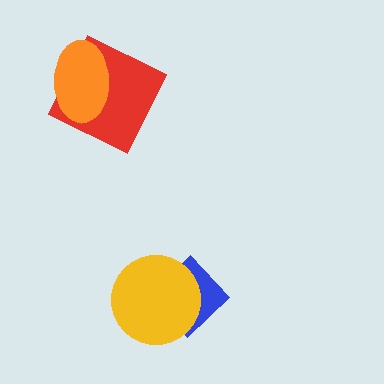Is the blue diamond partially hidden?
Yes, it is partially covered by another shape.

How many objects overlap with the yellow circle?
1 object overlaps with the yellow circle.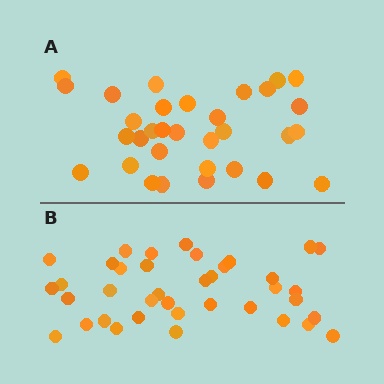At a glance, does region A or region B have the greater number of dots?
Region B (the bottom region) has more dots.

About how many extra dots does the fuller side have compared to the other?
Region B has about 6 more dots than region A.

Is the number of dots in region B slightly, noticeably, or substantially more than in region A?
Region B has only slightly more — the two regions are fairly close. The ratio is roughly 1.2 to 1.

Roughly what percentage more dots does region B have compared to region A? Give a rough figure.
About 20% more.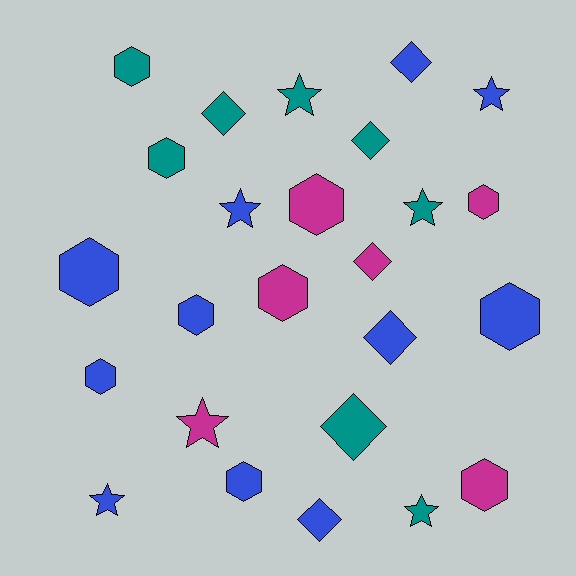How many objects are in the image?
There are 25 objects.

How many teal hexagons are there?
There are 2 teal hexagons.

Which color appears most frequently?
Blue, with 11 objects.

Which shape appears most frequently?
Hexagon, with 11 objects.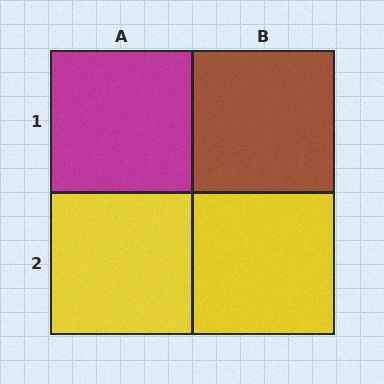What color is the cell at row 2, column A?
Yellow.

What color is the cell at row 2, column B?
Yellow.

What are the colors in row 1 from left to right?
Magenta, brown.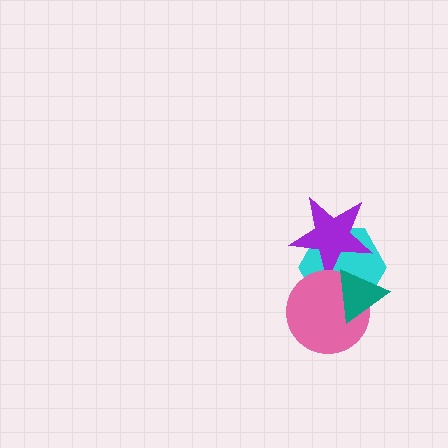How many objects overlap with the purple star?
3 objects overlap with the purple star.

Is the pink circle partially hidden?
Yes, it is partially covered by another shape.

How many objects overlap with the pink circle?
3 objects overlap with the pink circle.